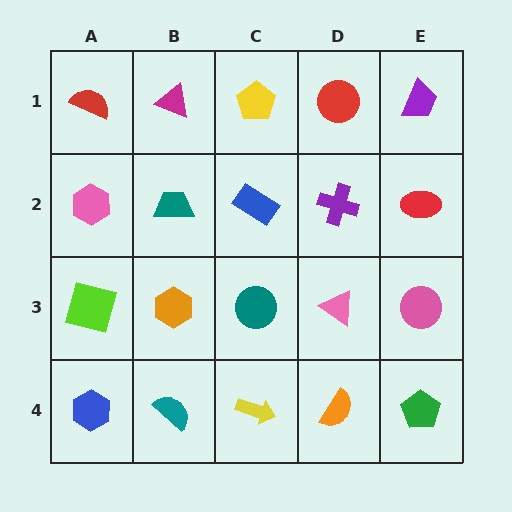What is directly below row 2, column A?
A lime square.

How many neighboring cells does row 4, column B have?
3.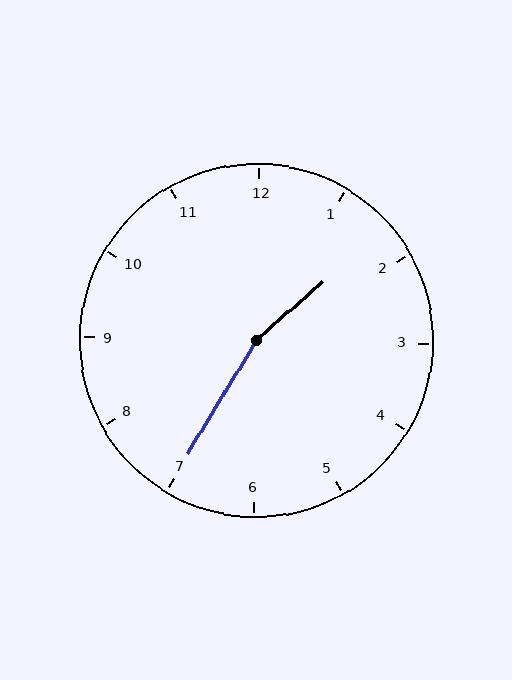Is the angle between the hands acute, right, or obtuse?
It is obtuse.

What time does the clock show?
1:35.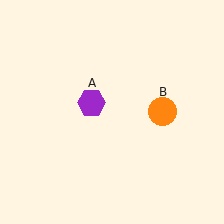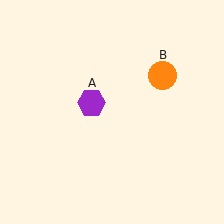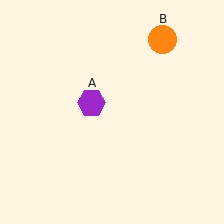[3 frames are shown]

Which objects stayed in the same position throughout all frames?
Purple hexagon (object A) remained stationary.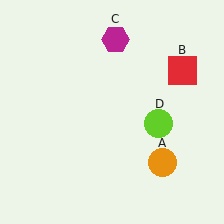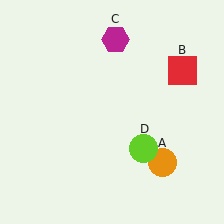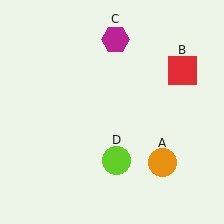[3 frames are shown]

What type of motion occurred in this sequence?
The lime circle (object D) rotated clockwise around the center of the scene.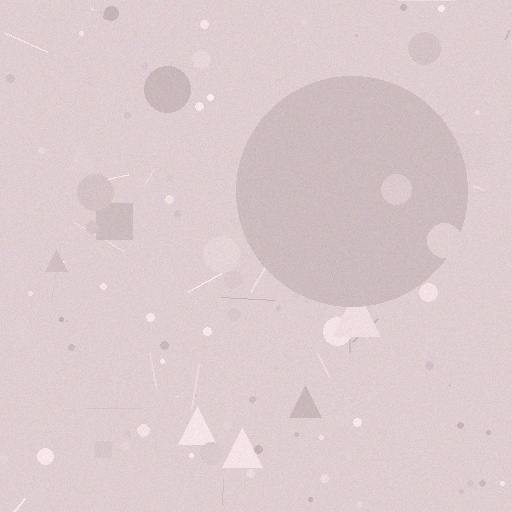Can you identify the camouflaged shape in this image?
The camouflaged shape is a circle.